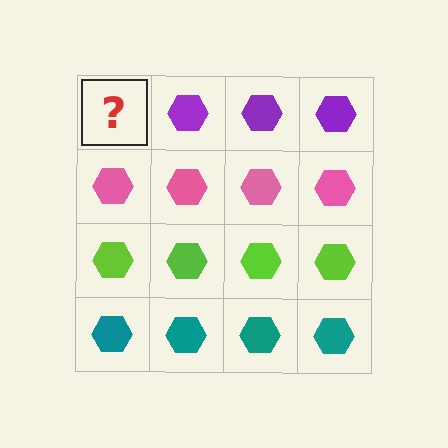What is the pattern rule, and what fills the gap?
The rule is that each row has a consistent color. The gap should be filled with a purple hexagon.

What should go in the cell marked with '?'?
The missing cell should contain a purple hexagon.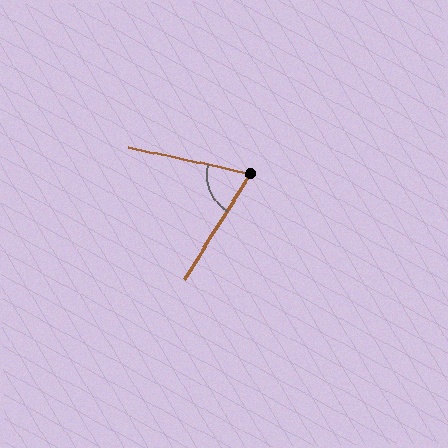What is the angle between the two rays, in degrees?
Approximately 70 degrees.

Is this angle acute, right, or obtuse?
It is acute.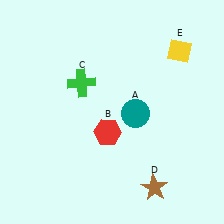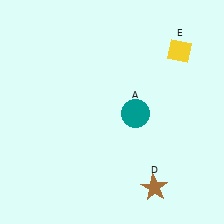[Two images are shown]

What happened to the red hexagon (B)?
The red hexagon (B) was removed in Image 2. It was in the bottom-left area of Image 1.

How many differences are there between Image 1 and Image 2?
There are 2 differences between the two images.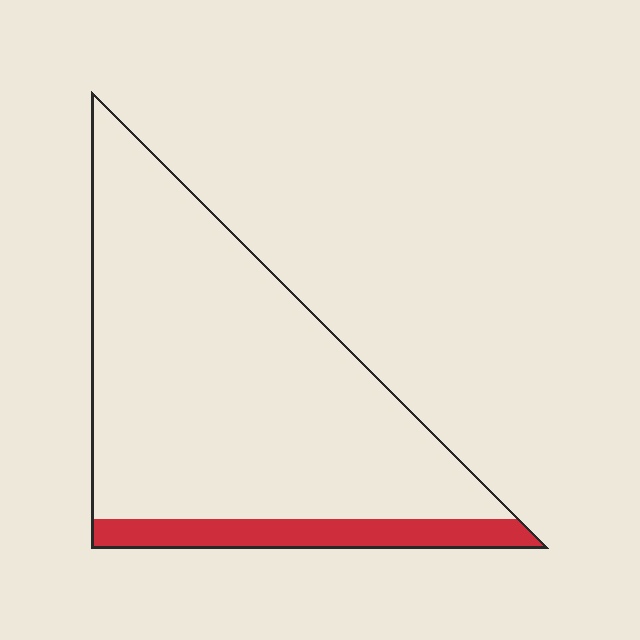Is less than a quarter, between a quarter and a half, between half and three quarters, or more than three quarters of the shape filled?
Less than a quarter.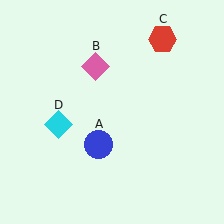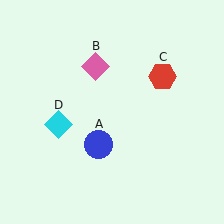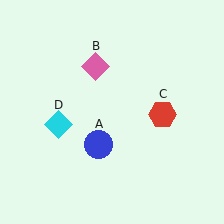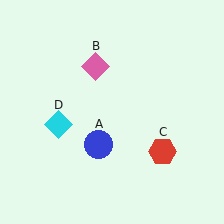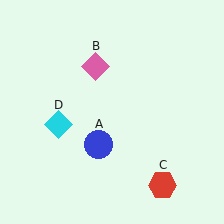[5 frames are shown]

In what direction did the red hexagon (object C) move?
The red hexagon (object C) moved down.